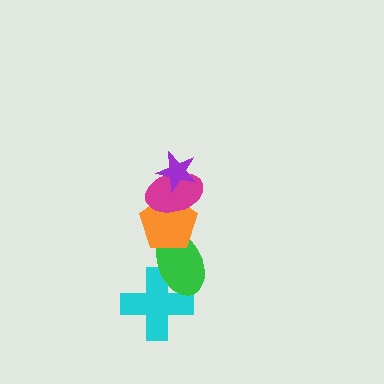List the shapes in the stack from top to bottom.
From top to bottom: the purple star, the magenta ellipse, the orange pentagon, the green ellipse, the cyan cross.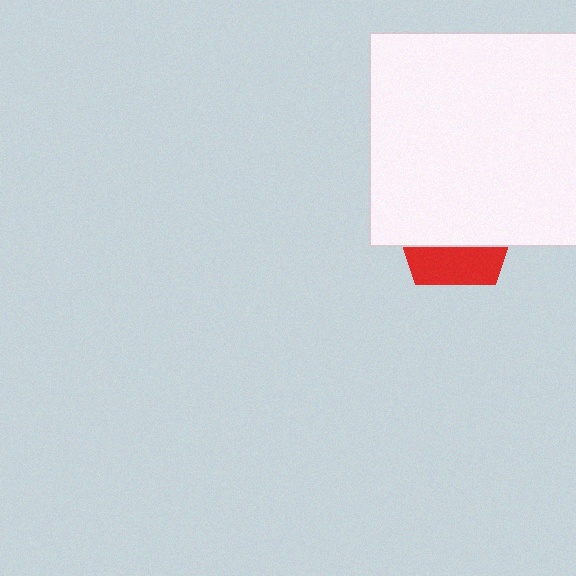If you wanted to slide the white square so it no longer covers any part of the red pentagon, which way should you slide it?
Slide it up — that is the most direct way to separate the two shapes.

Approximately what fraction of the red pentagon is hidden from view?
Roughly 69% of the red pentagon is hidden behind the white square.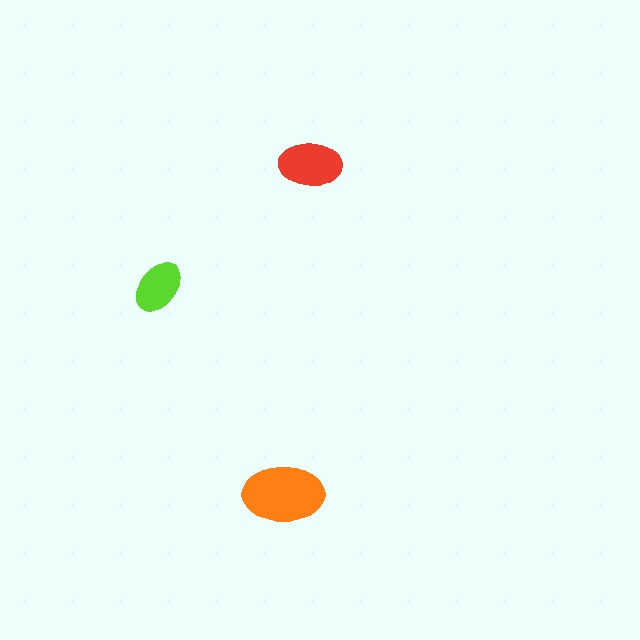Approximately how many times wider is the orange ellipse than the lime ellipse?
About 1.5 times wider.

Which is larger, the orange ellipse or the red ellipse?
The orange one.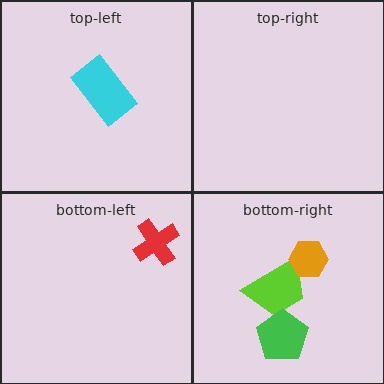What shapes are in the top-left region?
The cyan rectangle.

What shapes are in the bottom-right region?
The lime trapezoid, the green pentagon, the orange hexagon.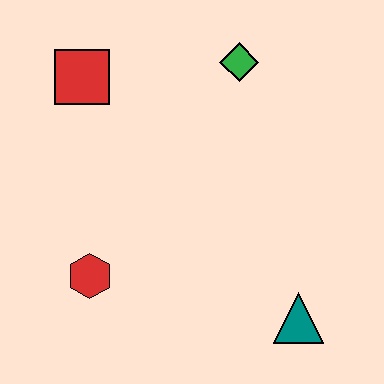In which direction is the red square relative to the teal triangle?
The red square is above the teal triangle.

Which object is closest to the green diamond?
The red square is closest to the green diamond.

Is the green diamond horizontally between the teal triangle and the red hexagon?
Yes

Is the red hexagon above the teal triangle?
Yes